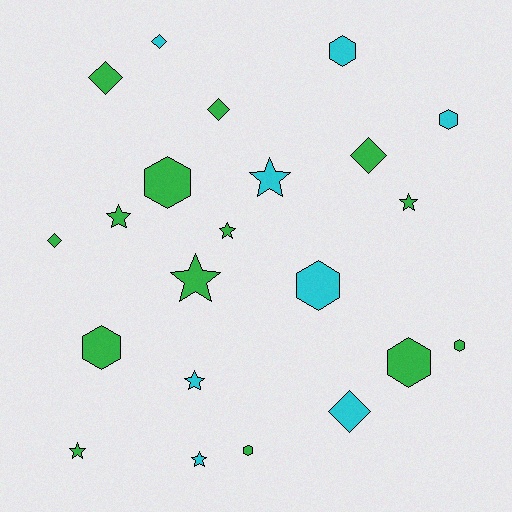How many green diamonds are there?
There are 4 green diamonds.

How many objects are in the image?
There are 22 objects.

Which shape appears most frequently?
Hexagon, with 8 objects.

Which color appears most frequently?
Green, with 14 objects.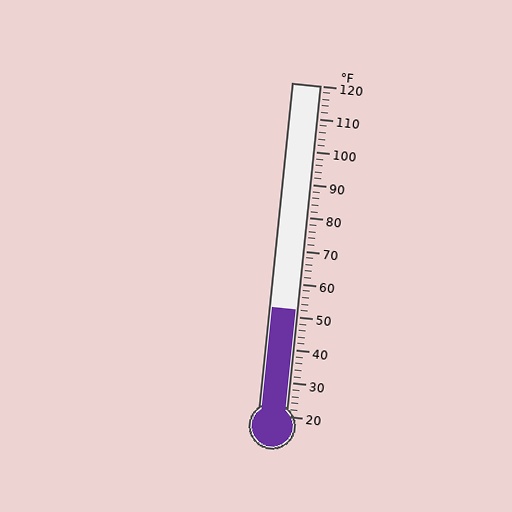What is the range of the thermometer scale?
The thermometer scale ranges from 20°F to 120°F.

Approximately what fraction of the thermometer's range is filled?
The thermometer is filled to approximately 30% of its range.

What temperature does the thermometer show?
The thermometer shows approximately 52°F.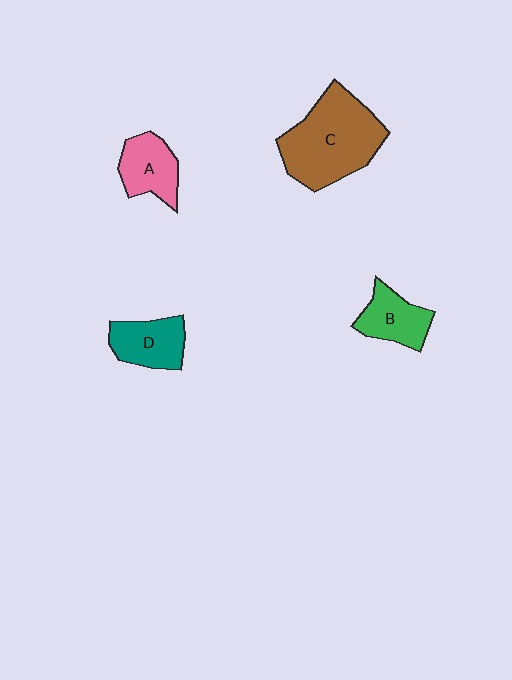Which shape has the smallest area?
Shape B (green).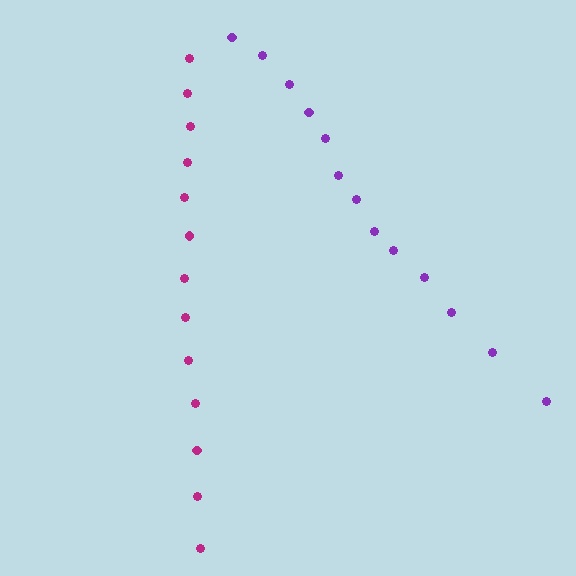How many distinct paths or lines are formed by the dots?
There are 2 distinct paths.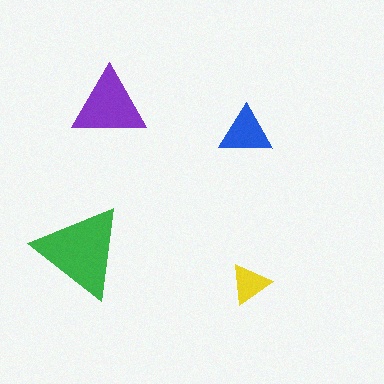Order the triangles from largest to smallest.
the green one, the purple one, the blue one, the yellow one.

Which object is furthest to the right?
The yellow triangle is rightmost.